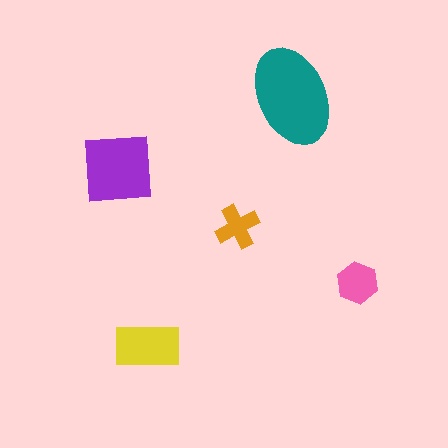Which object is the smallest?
The orange cross.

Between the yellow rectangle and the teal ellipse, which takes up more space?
The teal ellipse.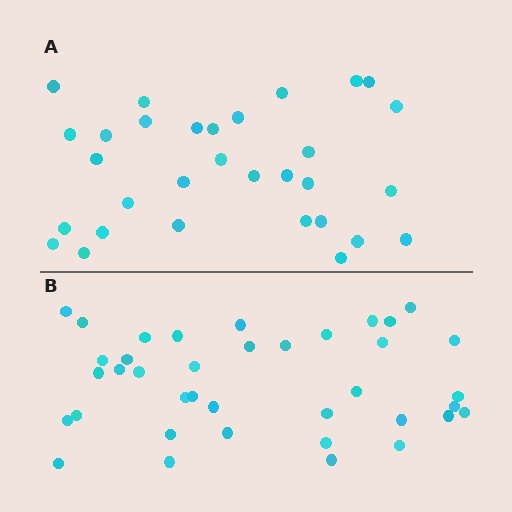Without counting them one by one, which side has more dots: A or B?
Region B (the bottom region) has more dots.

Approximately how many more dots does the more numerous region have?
Region B has roughly 8 or so more dots than region A.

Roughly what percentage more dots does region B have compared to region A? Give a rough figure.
About 25% more.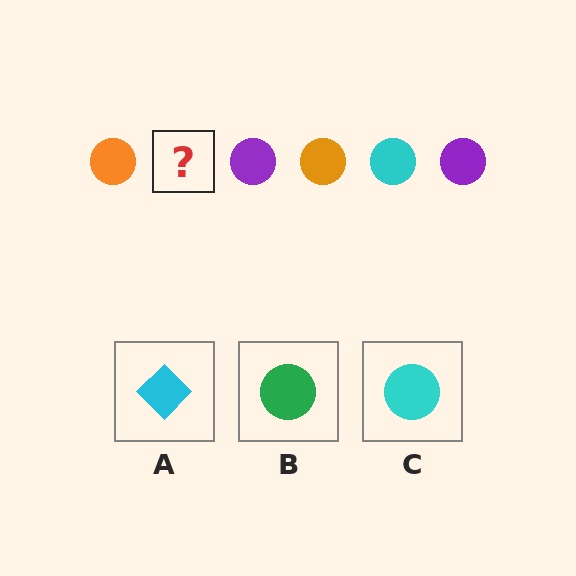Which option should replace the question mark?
Option C.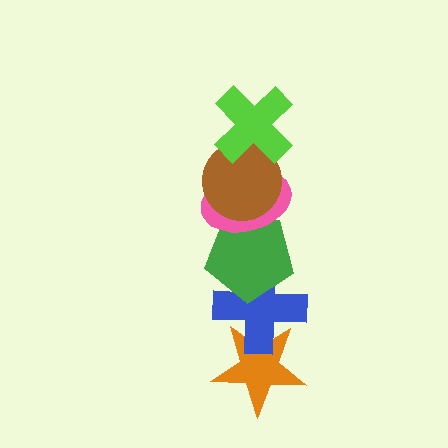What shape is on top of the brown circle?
The lime cross is on top of the brown circle.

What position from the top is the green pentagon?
The green pentagon is 4th from the top.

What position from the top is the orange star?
The orange star is 6th from the top.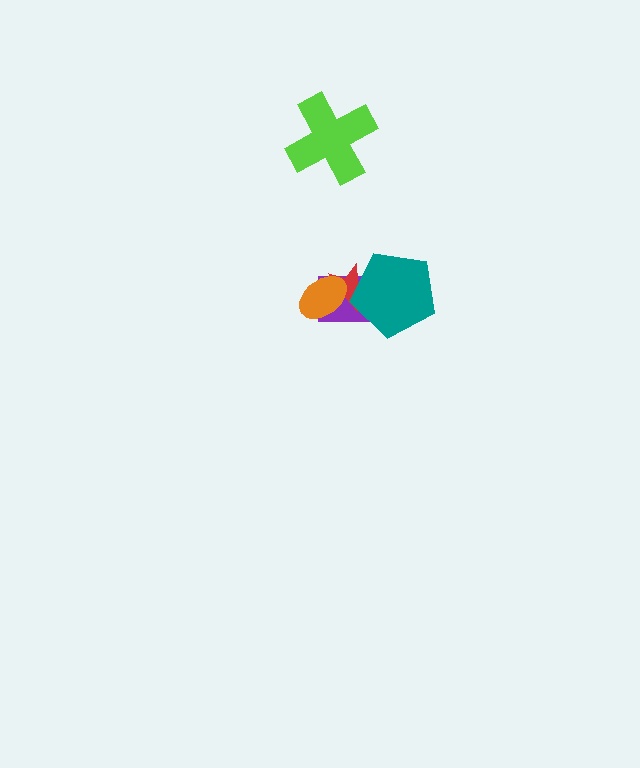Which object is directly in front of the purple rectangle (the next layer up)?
The red star is directly in front of the purple rectangle.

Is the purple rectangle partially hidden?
Yes, it is partially covered by another shape.